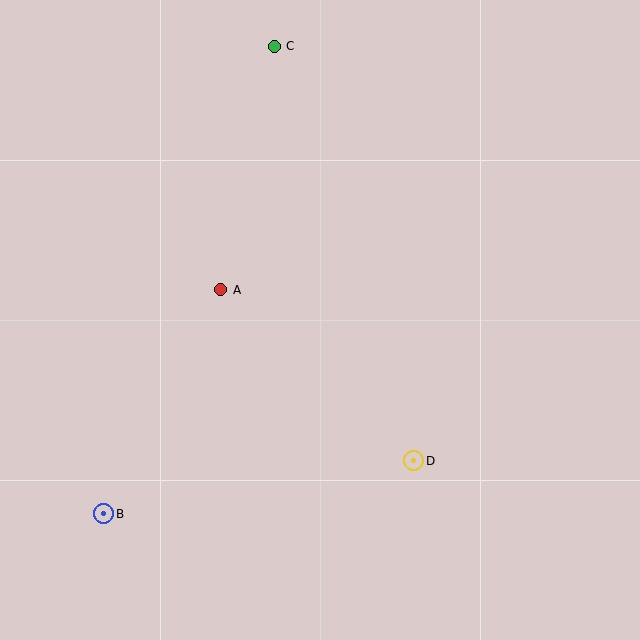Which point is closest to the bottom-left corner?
Point B is closest to the bottom-left corner.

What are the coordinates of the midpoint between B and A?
The midpoint between B and A is at (162, 402).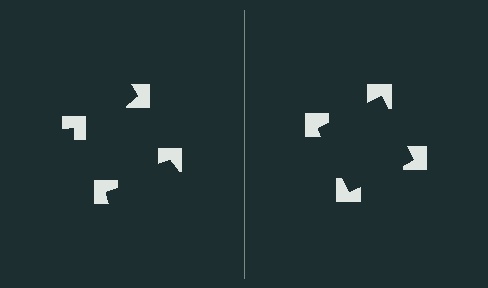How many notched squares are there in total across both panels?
8 — 4 on each side.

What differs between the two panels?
The notched squares are positioned identically on both sides; only the wedge orientations differ. On the right they align to a square; on the left they are misaligned.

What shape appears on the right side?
An illusory square.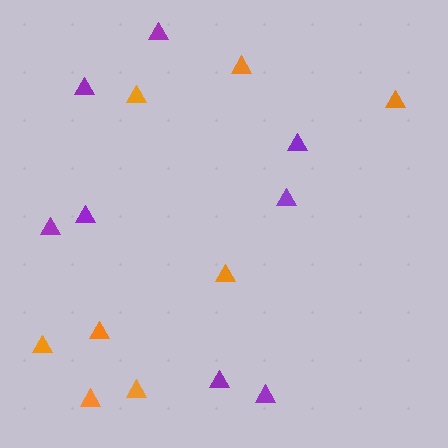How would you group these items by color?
There are 2 groups: one group of purple triangles (8) and one group of orange triangles (8).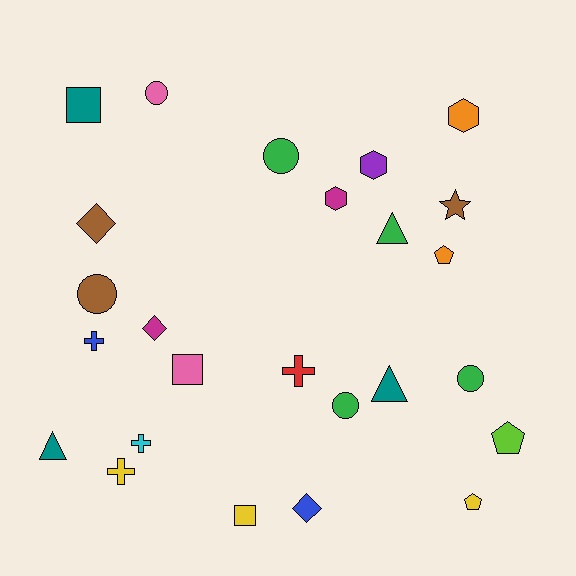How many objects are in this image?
There are 25 objects.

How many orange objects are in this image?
There are 2 orange objects.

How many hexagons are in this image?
There are 3 hexagons.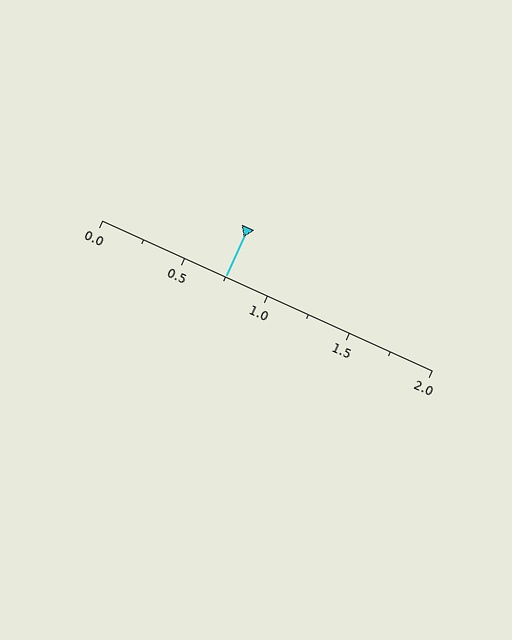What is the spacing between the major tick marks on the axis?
The major ticks are spaced 0.5 apart.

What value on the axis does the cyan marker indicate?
The marker indicates approximately 0.75.